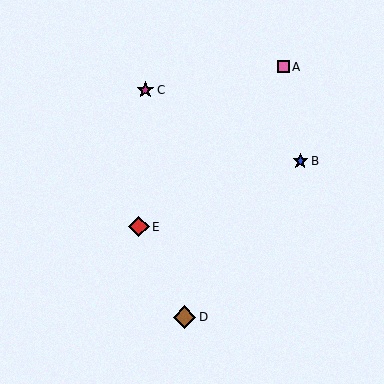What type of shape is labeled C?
Shape C is a magenta star.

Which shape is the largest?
The brown diamond (labeled D) is the largest.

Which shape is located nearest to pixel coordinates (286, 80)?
The pink square (labeled A) at (283, 66) is nearest to that location.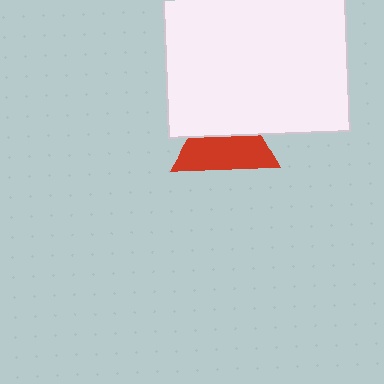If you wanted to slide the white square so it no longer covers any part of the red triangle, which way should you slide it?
Slide it up — that is the most direct way to separate the two shapes.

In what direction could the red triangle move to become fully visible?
The red triangle could move down. That would shift it out from behind the white square entirely.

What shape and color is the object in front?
The object in front is a white square.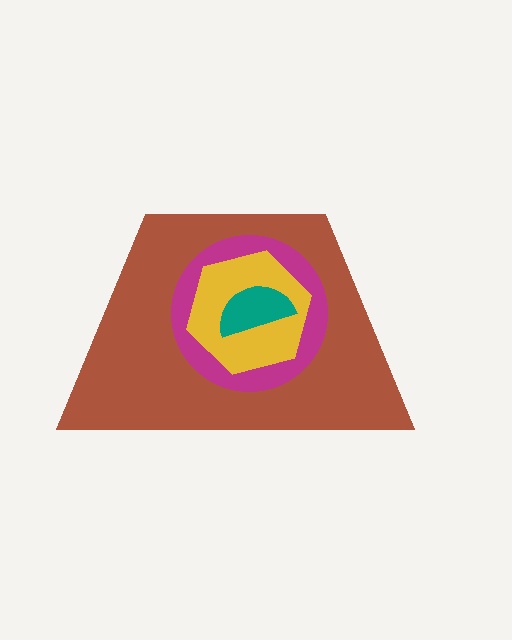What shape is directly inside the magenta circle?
The yellow hexagon.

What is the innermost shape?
The teal semicircle.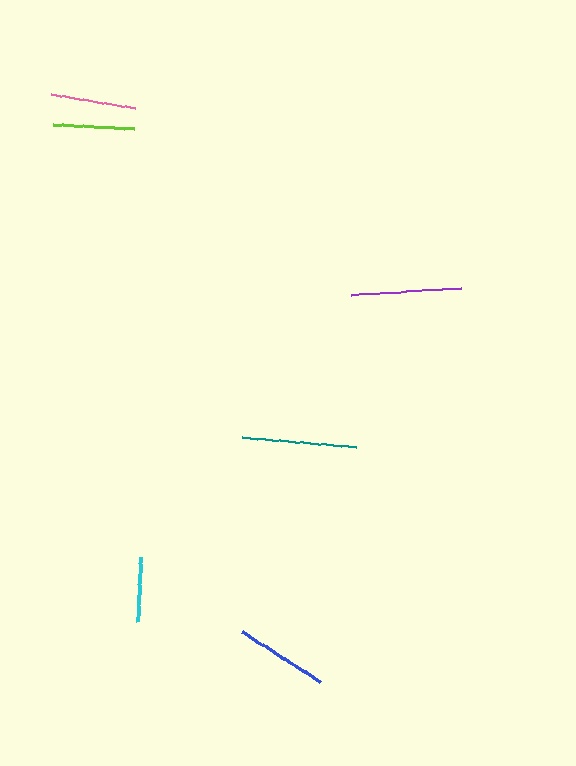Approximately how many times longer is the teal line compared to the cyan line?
The teal line is approximately 1.8 times the length of the cyan line.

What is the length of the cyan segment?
The cyan segment is approximately 65 pixels long.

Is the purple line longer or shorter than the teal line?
The teal line is longer than the purple line.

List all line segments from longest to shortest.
From longest to shortest: teal, purple, blue, pink, lime, cyan.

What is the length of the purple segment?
The purple segment is approximately 110 pixels long.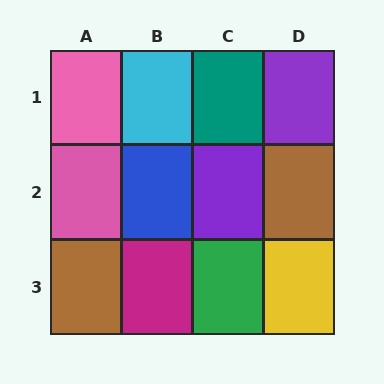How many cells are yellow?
1 cell is yellow.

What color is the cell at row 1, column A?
Pink.